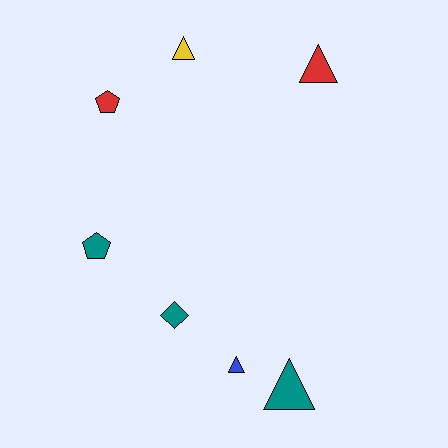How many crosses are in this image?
There are no crosses.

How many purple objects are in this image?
There are no purple objects.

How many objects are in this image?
There are 7 objects.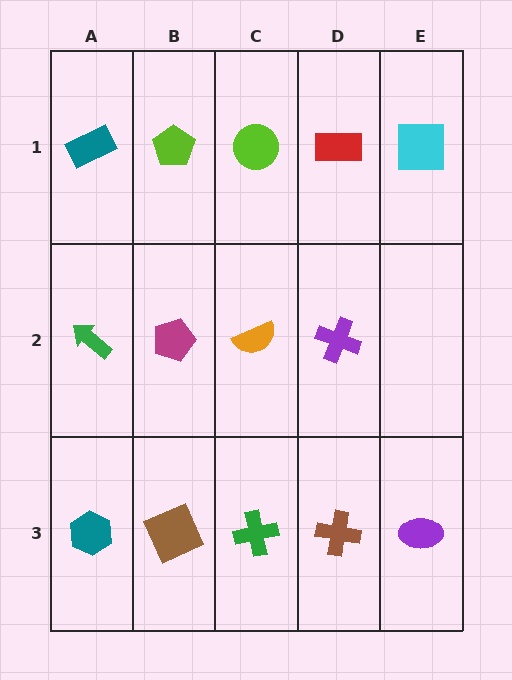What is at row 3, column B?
A brown square.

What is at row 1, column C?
A lime circle.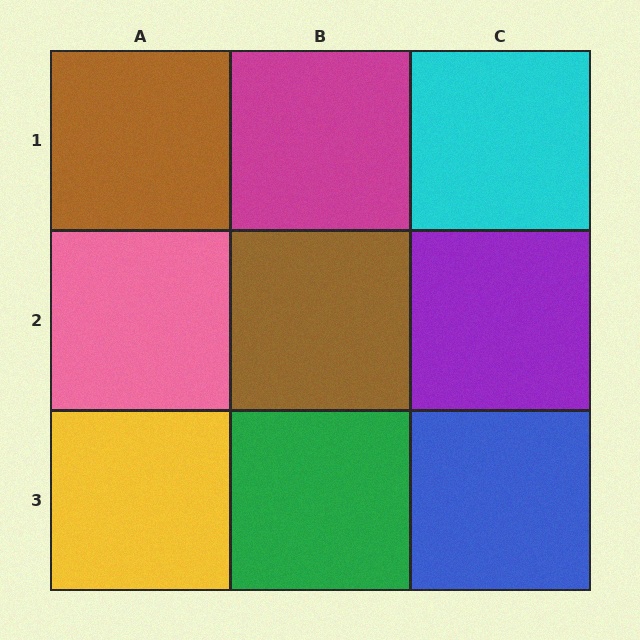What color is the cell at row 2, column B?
Brown.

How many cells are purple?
1 cell is purple.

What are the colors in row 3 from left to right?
Yellow, green, blue.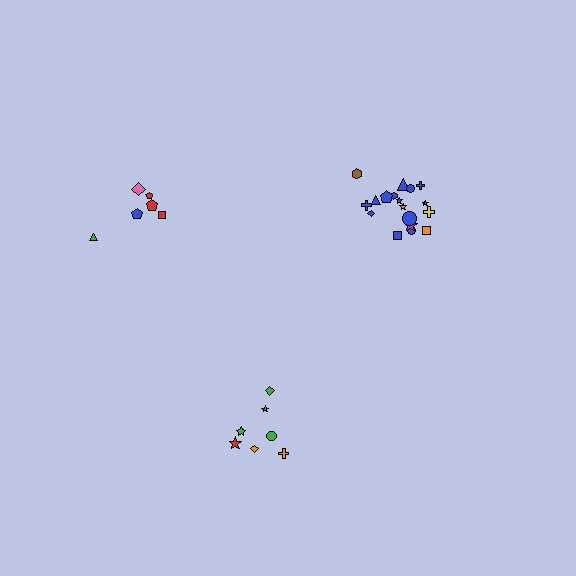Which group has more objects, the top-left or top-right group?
The top-right group.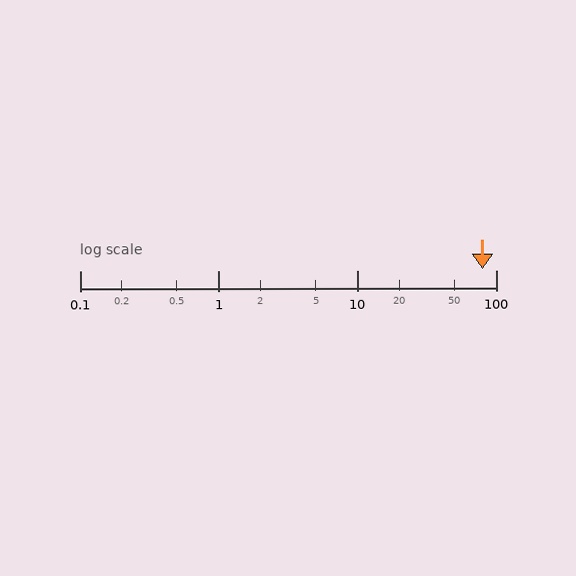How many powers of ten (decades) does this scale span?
The scale spans 3 decades, from 0.1 to 100.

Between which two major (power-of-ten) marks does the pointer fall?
The pointer is between 10 and 100.